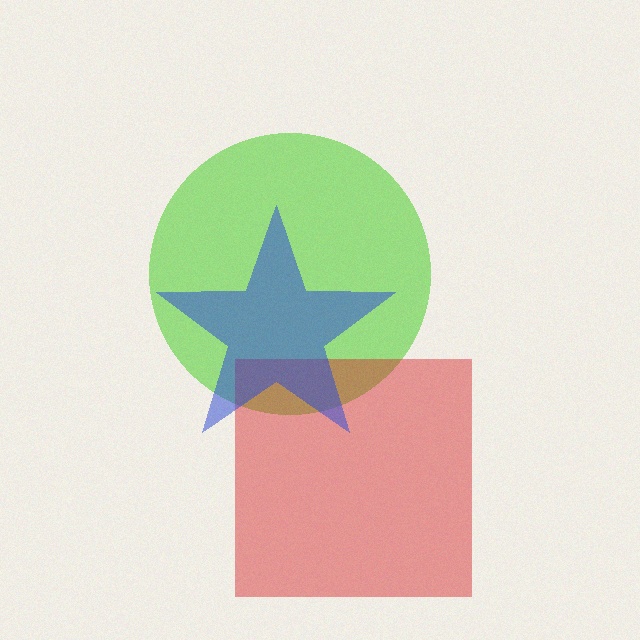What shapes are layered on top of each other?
The layered shapes are: a lime circle, a red square, a blue star.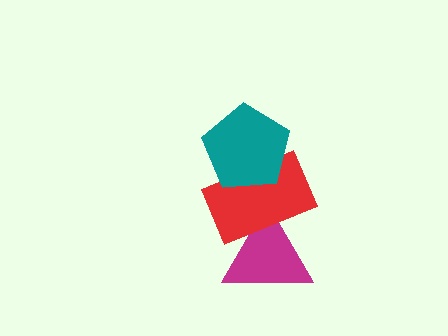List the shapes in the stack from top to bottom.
From top to bottom: the teal pentagon, the red rectangle, the magenta triangle.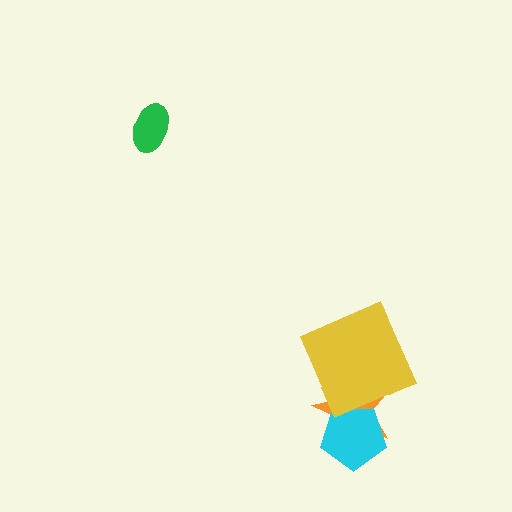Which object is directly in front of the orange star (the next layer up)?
The cyan pentagon is directly in front of the orange star.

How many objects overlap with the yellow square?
1 object overlaps with the yellow square.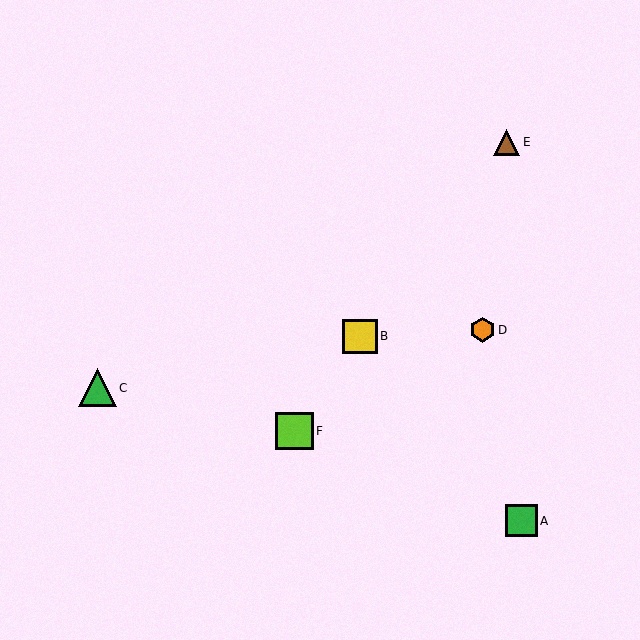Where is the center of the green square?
The center of the green square is at (521, 521).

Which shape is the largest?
The green triangle (labeled C) is the largest.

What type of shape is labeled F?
Shape F is a lime square.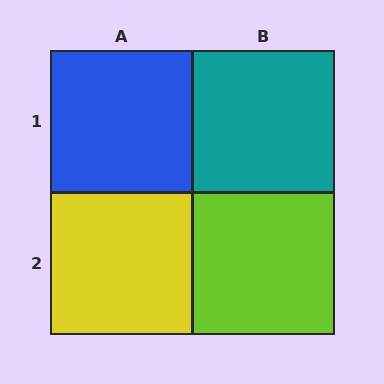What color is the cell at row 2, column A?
Yellow.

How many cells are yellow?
1 cell is yellow.